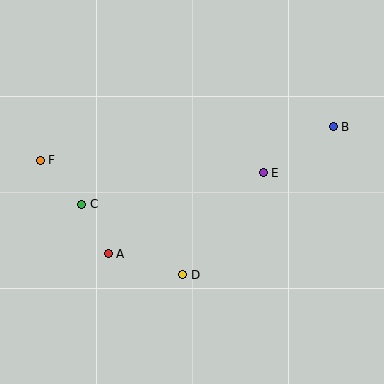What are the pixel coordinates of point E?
Point E is at (263, 173).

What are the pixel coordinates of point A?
Point A is at (108, 254).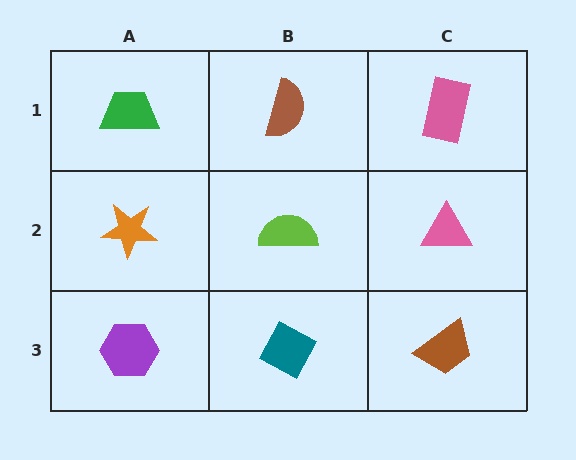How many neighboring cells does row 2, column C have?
3.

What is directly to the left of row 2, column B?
An orange star.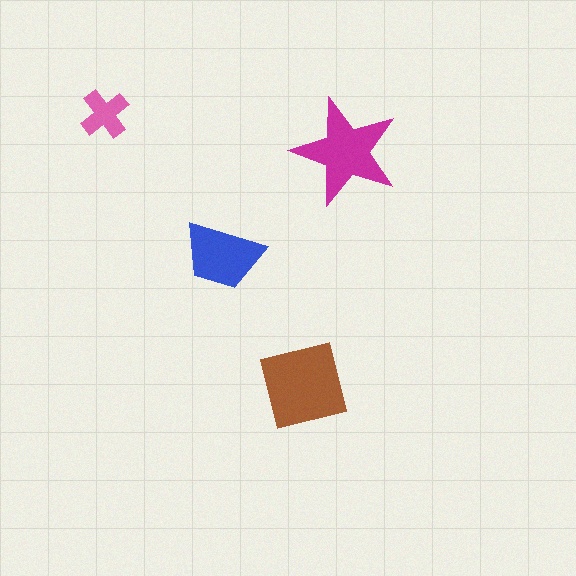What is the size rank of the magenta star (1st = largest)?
2nd.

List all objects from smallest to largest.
The pink cross, the blue trapezoid, the magenta star, the brown square.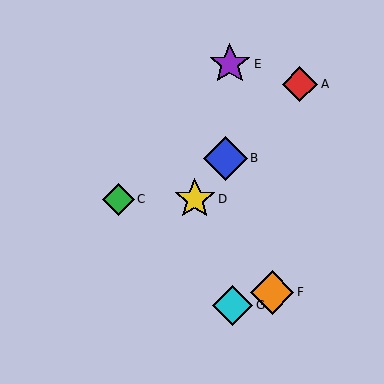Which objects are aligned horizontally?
Objects C, D are aligned horizontally.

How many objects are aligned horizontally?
2 objects (C, D) are aligned horizontally.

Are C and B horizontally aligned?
No, C is at y≈199 and B is at y≈158.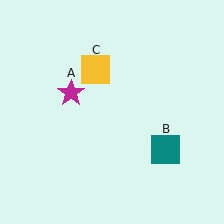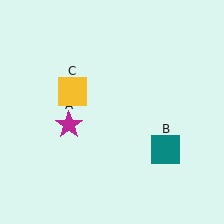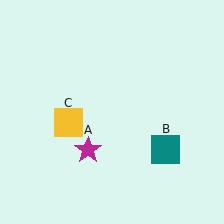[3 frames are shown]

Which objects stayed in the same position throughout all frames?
Teal square (object B) remained stationary.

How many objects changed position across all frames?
2 objects changed position: magenta star (object A), yellow square (object C).